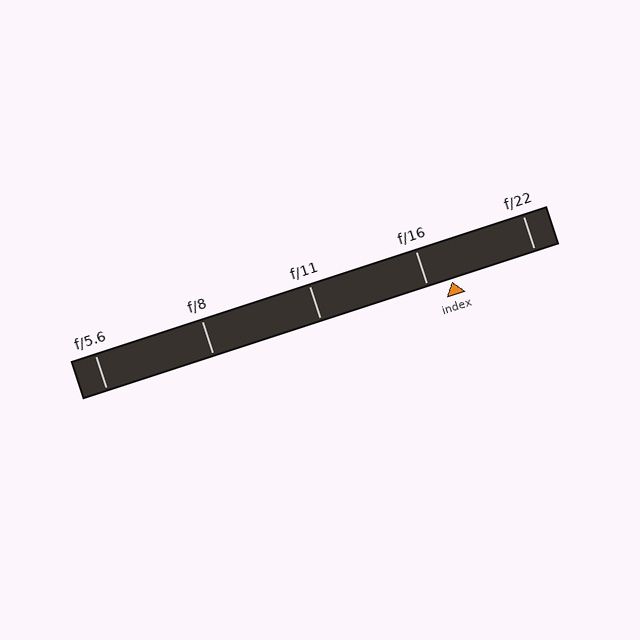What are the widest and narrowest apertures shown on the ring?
The widest aperture shown is f/5.6 and the narrowest is f/22.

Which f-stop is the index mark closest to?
The index mark is closest to f/16.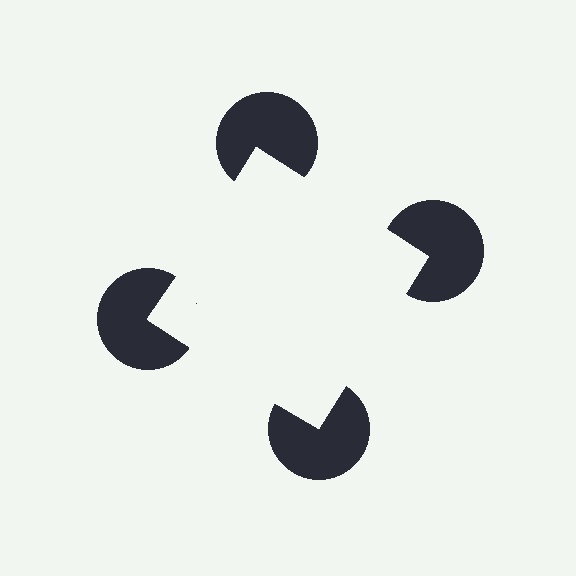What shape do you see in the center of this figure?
An illusory square — its edges are inferred from the aligned wedge cuts in the pac-man discs, not physically drawn.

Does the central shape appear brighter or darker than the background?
It typically appears slightly brighter than the background, even though no actual brightness change is drawn.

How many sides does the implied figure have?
4 sides.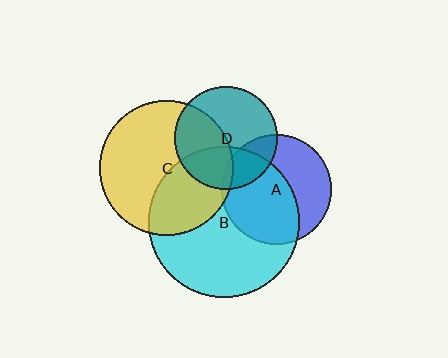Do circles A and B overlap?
Yes.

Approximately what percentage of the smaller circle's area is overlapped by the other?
Approximately 55%.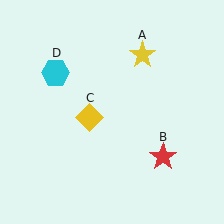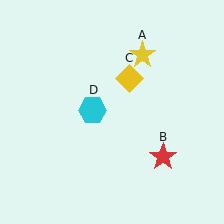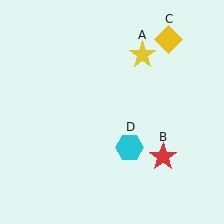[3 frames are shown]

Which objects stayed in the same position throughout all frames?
Yellow star (object A) and red star (object B) remained stationary.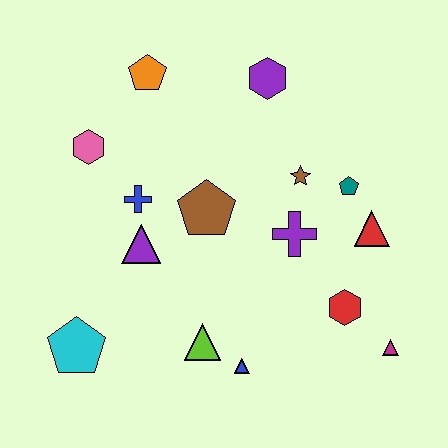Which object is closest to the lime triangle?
The blue triangle is closest to the lime triangle.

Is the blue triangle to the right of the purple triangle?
Yes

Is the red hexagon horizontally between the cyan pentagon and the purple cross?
No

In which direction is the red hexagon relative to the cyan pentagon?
The red hexagon is to the right of the cyan pentagon.